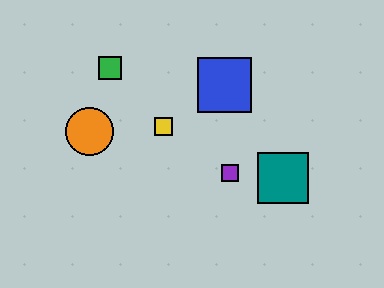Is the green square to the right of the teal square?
No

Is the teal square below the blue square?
Yes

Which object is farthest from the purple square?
The green square is farthest from the purple square.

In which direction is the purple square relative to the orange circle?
The purple square is to the right of the orange circle.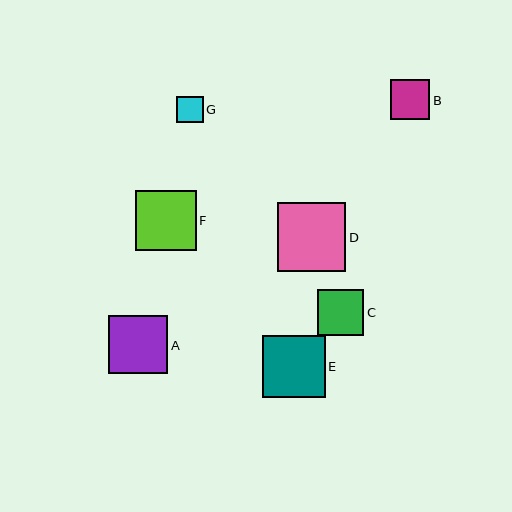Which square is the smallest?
Square G is the smallest with a size of approximately 26 pixels.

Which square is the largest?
Square D is the largest with a size of approximately 69 pixels.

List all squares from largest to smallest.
From largest to smallest: D, E, F, A, C, B, G.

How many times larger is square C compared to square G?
Square C is approximately 1.8 times the size of square G.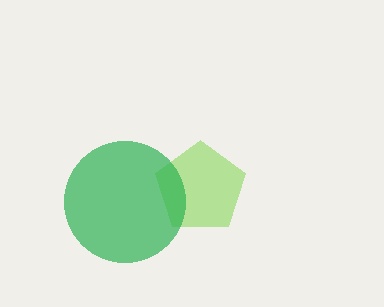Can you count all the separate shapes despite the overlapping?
Yes, there are 2 separate shapes.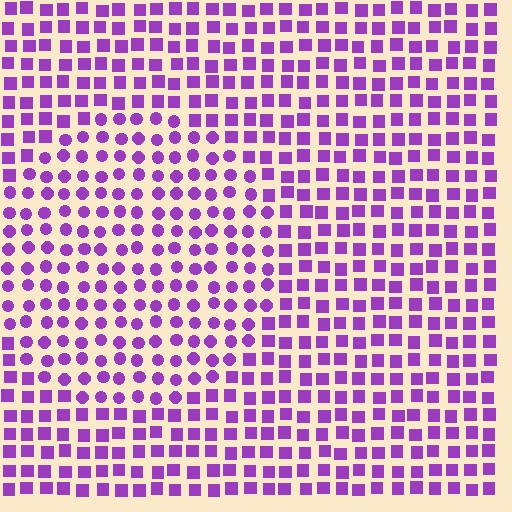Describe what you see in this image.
The image is filled with small purple elements arranged in a uniform grid. A circle-shaped region contains circles, while the surrounding area contains squares. The boundary is defined purely by the change in element shape.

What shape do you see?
I see a circle.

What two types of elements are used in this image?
The image uses circles inside the circle region and squares outside it.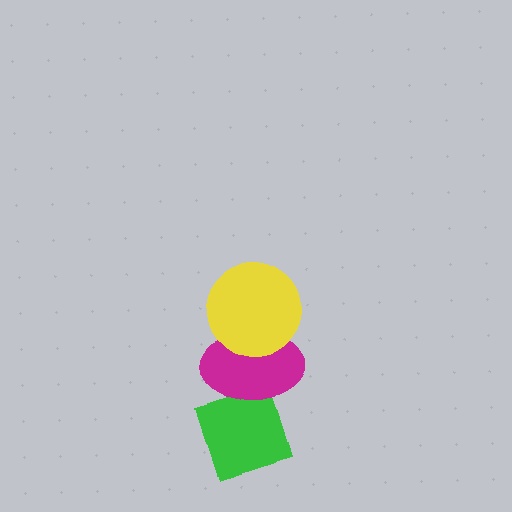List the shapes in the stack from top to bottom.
From top to bottom: the yellow circle, the magenta ellipse, the green diamond.